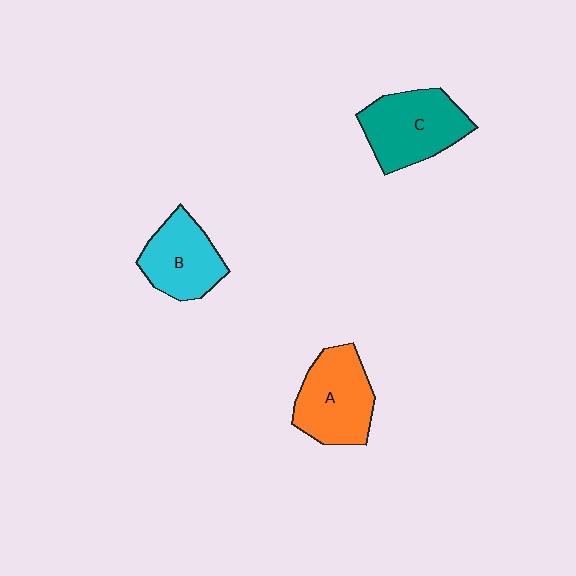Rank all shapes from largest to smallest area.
From largest to smallest: C (teal), A (orange), B (cyan).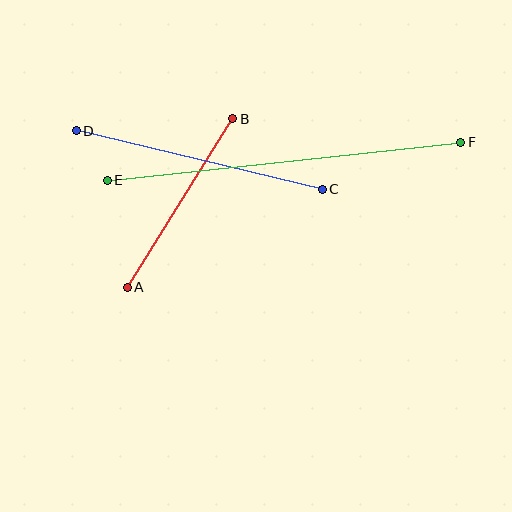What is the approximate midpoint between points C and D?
The midpoint is at approximately (199, 160) pixels.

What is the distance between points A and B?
The distance is approximately 199 pixels.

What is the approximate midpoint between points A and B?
The midpoint is at approximately (180, 203) pixels.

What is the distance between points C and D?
The distance is approximately 253 pixels.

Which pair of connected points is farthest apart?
Points E and F are farthest apart.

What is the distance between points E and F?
The distance is approximately 356 pixels.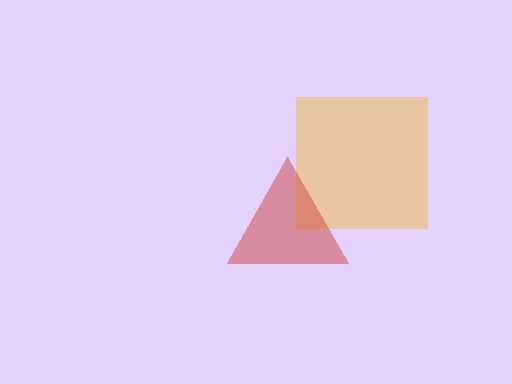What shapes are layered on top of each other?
The layered shapes are: a yellow square, a red triangle.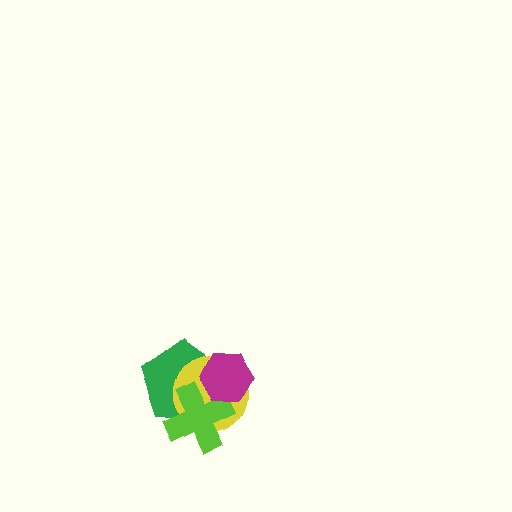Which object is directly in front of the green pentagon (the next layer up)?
The yellow circle is directly in front of the green pentagon.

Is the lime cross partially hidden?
Yes, it is partially covered by another shape.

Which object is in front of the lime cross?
The magenta hexagon is in front of the lime cross.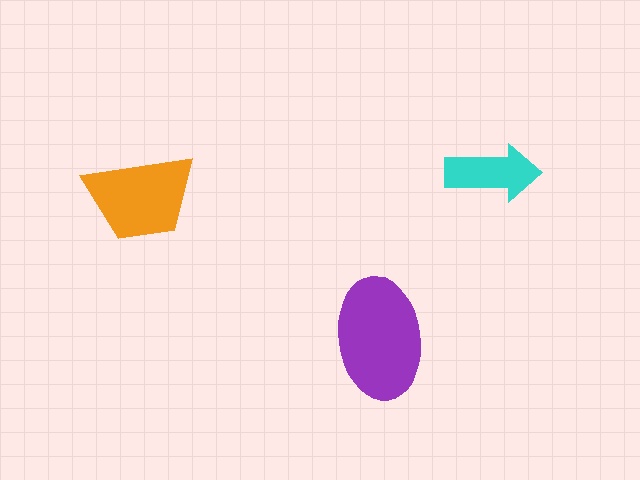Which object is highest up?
The cyan arrow is topmost.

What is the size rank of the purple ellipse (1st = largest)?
1st.